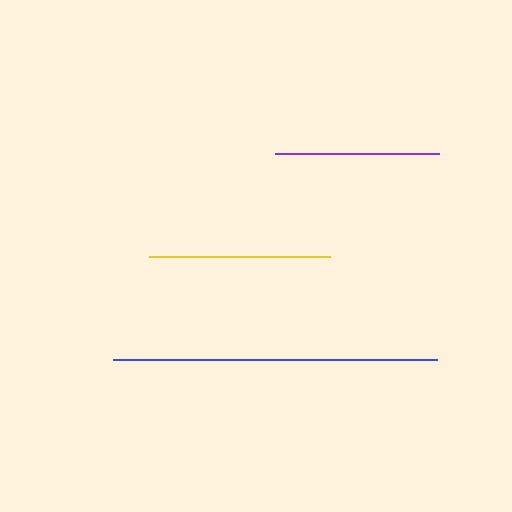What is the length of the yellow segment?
The yellow segment is approximately 181 pixels long.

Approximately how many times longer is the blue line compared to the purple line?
The blue line is approximately 2.0 times the length of the purple line.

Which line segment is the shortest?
The purple line is the shortest at approximately 164 pixels.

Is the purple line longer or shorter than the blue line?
The blue line is longer than the purple line.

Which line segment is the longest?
The blue line is the longest at approximately 323 pixels.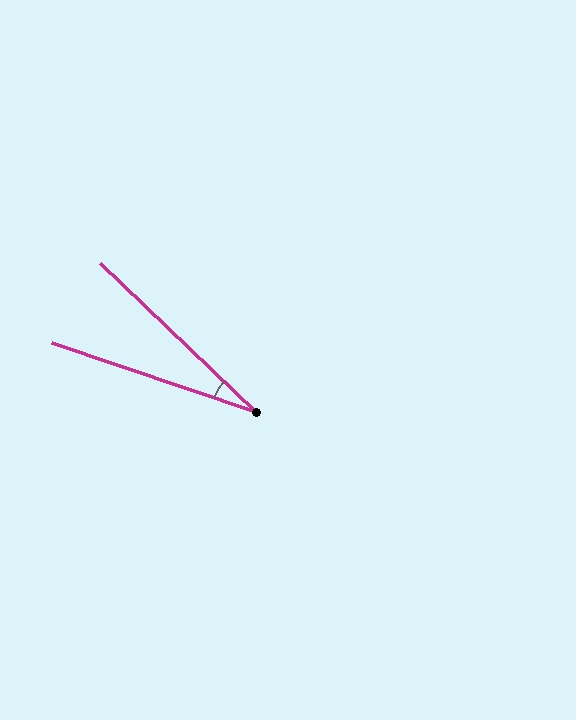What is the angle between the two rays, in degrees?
Approximately 25 degrees.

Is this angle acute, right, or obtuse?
It is acute.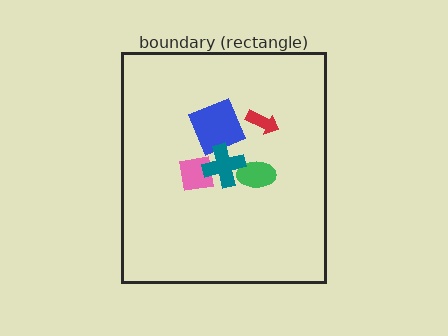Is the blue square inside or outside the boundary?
Inside.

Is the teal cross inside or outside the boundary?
Inside.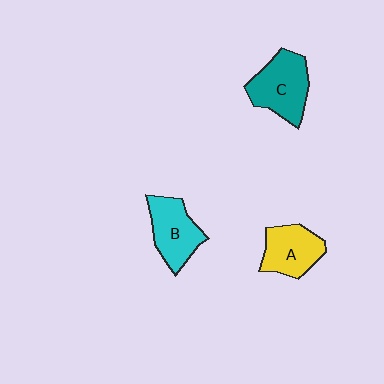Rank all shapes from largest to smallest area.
From largest to smallest: C (teal), B (cyan), A (yellow).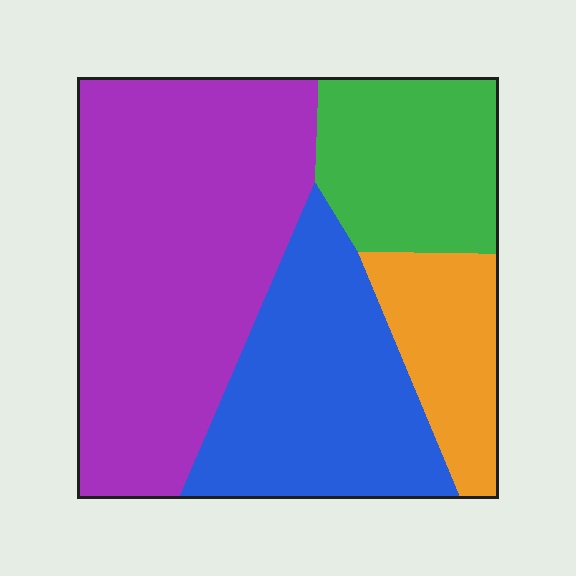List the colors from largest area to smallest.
From largest to smallest: purple, blue, green, orange.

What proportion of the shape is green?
Green covers around 15% of the shape.